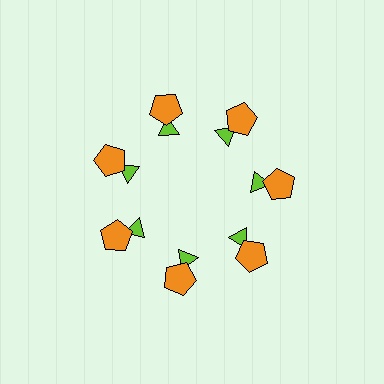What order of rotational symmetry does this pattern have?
This pattern has 7-fold rotational symmetry.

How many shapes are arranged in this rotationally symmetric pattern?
There are 14 shapes, arranged in 7 groups of 2.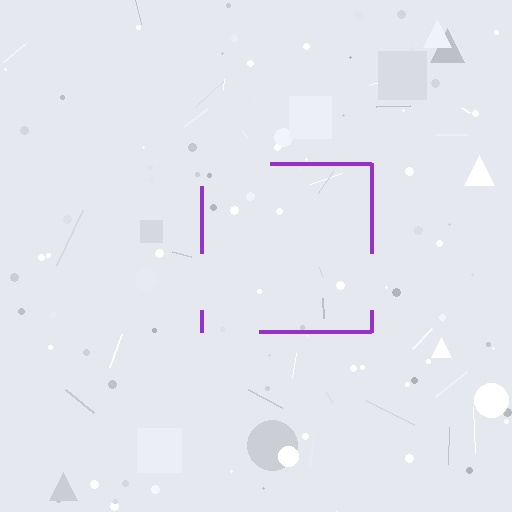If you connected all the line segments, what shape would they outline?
They would outline a square.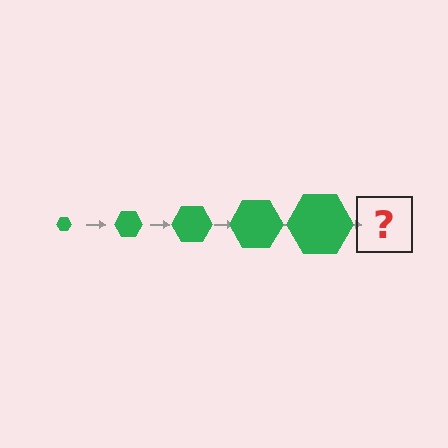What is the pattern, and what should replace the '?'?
The pattern is that the hexagon gets progressively larger each step. The '?' should be a green hexagon, larger than the previous one.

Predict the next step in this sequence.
The next step is a green hexagon, larger than the previous one.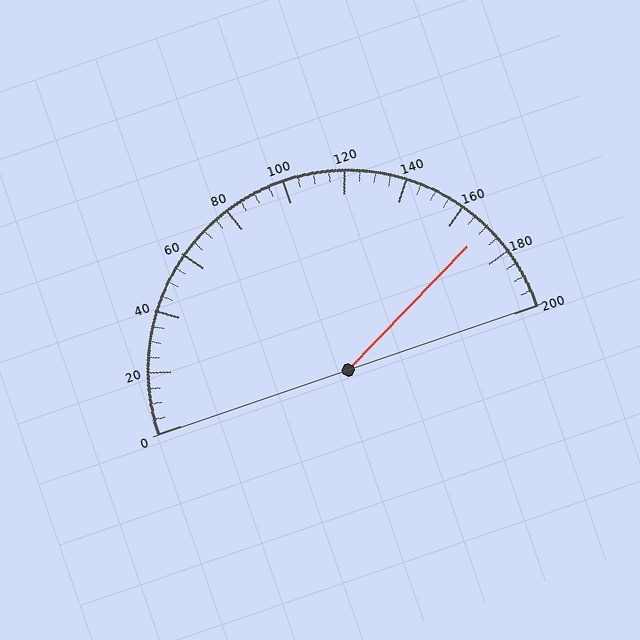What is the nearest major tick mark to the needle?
The nearest major tick mark is 160.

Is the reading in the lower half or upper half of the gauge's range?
The reading is in the upper half of the range (0 to 200).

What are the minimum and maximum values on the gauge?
The gauge ranges from 0 to 200.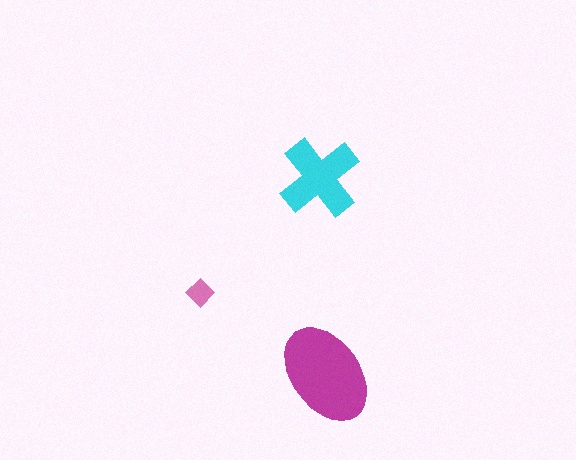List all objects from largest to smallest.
The magenta ellipse, the cyan cross, the pink diamond.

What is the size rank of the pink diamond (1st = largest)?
3rd.